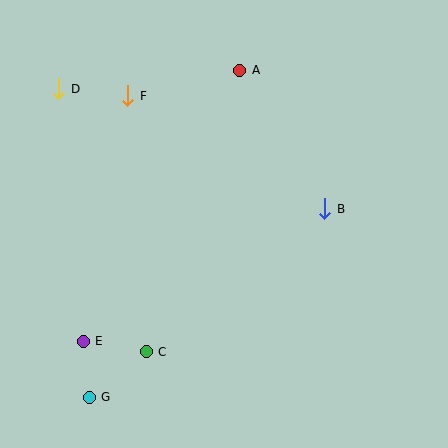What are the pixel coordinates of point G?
Point G is at (89, 397).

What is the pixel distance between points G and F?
The distance between G and F is 304 pixels.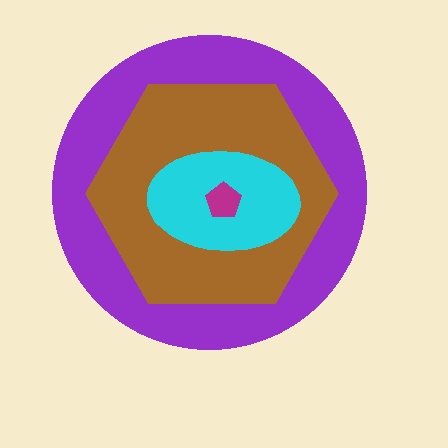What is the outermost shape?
The purple circle.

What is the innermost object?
The magenta pentagon.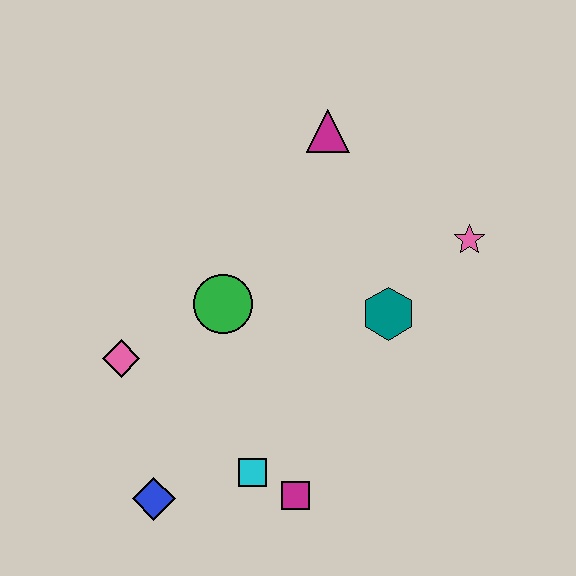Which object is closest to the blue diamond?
The cyan square is closest to the blue diamond.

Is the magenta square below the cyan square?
Yes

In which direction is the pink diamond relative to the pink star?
The pink diamond is to the left of the pink star.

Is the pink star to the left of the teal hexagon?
No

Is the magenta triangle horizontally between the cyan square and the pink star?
Yes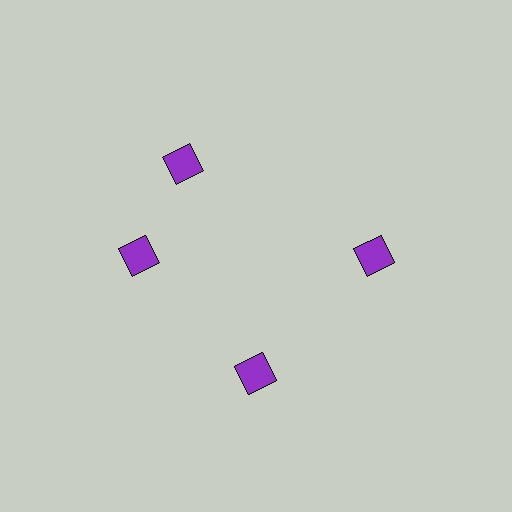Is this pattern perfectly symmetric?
No. The 4 purple diamonds are arranged in a ring, but one element near the 12 o'clock position is rotated out of alignment along the ring, breaking the 4-fold rotational symmetry.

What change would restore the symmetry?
The symmetry would be restored by rotating it back into even spacing with its neighbors so that all 4 diamonds sit at equal angles and equal distance from the center.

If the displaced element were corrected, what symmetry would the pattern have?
It would have 4-fold rotational symmetry — the pattern would map onto itself every 90 degrees.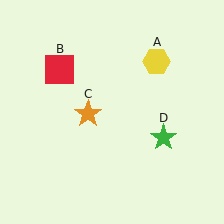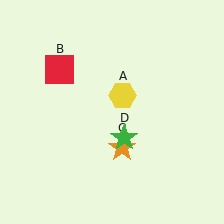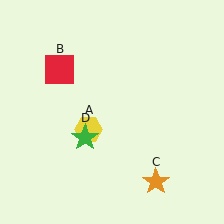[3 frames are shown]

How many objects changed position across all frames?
3 objects changed position: yellow hexagon (object A), orange star (object C), green star (object D).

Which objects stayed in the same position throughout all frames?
Red square (object B) remained stationary.